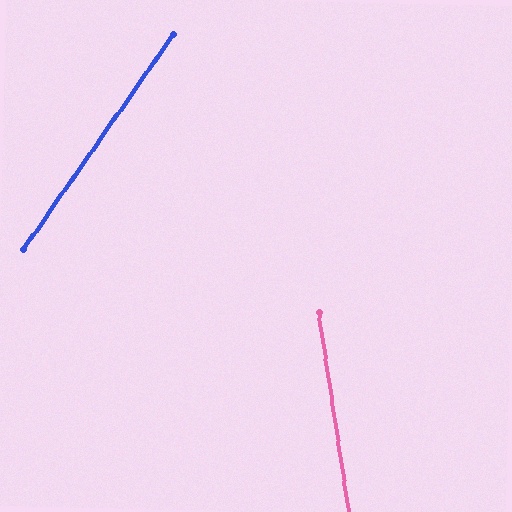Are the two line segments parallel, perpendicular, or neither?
Neither parallel nor perpendicular — they differ by about 43°.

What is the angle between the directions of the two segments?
Approximately 43 degrees.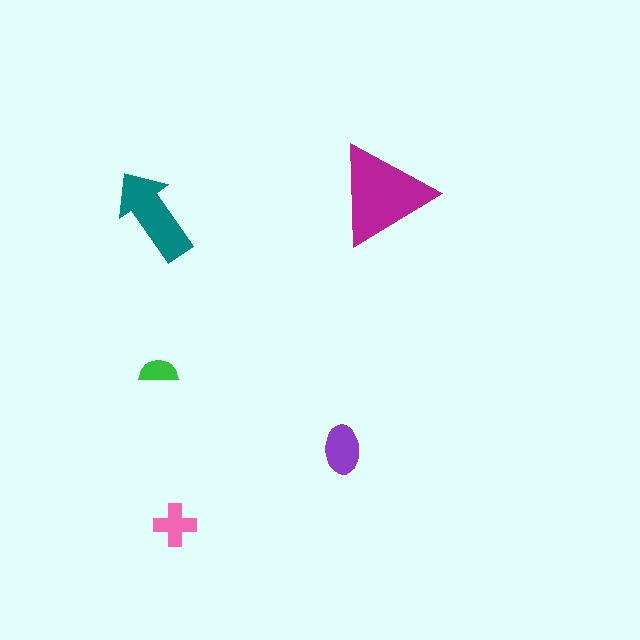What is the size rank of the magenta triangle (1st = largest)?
1st.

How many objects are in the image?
There are 5 objects in the image.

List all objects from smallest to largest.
The green semicircle, the pink cross, the purple ellipse, the teal arrow, the magenta triangle.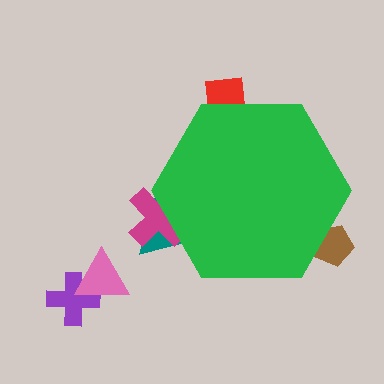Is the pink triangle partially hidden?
No, the pink triangle is fully visible.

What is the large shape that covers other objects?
A green hexagon.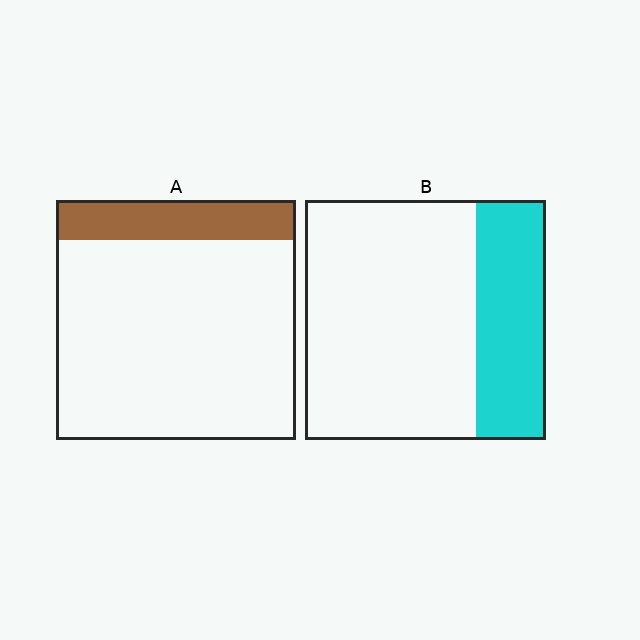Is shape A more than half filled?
No.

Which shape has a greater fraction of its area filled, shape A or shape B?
Shape B.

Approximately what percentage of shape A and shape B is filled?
A is approximately 15% and B is approximately 30%.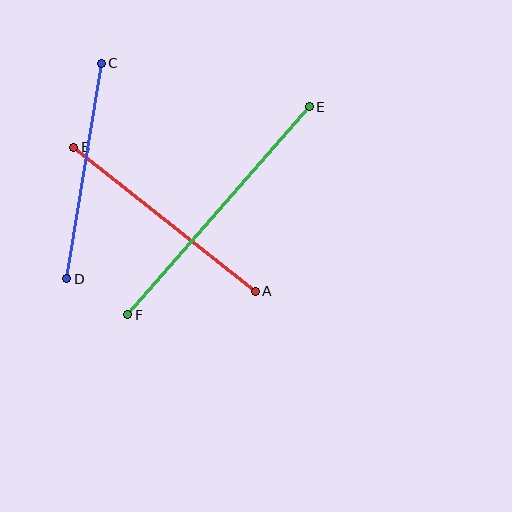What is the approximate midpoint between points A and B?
The midpoint is at approximately (164, 219) pixels.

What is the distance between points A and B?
The distance is approximately 232 pixels.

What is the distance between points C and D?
The distance is approximately 218 pixels.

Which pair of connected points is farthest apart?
Points E and F are farthest apart.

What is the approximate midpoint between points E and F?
The midpoint is at approximately (219, 211) pixels.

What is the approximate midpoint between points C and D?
The midpoint is at approximately (84, 171) pixels.